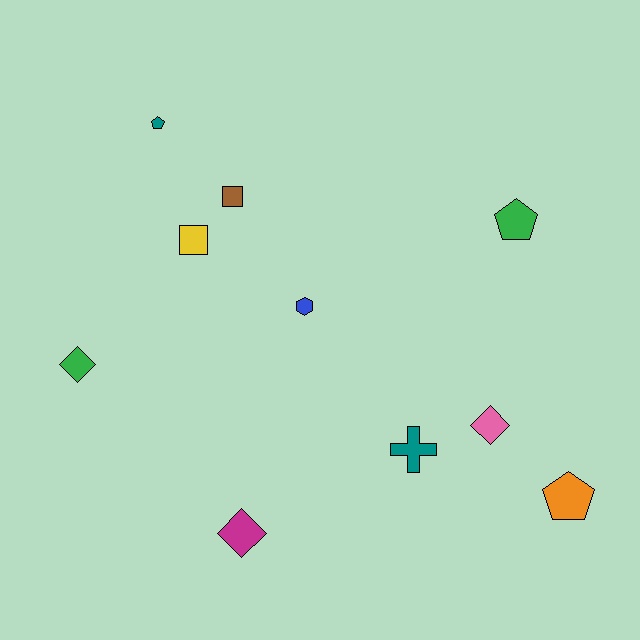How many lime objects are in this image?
There are no lime objects.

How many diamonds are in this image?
There are 3 diamonds.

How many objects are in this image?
There are 10 objects.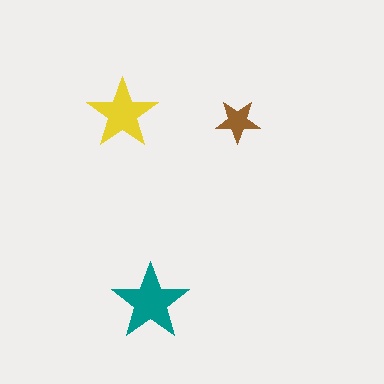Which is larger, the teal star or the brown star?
The teal one.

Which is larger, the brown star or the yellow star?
The yellow one.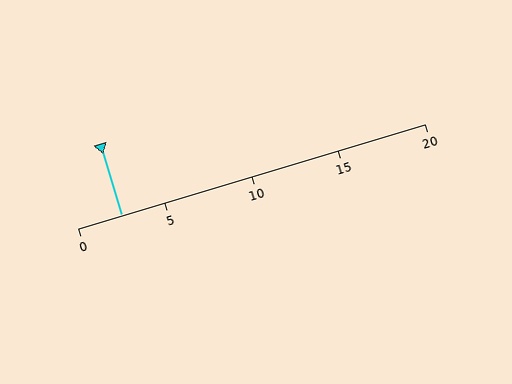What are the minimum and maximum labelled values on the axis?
The axis runs from 0 to 20.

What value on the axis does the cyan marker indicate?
The marker indicates approximately 2.5.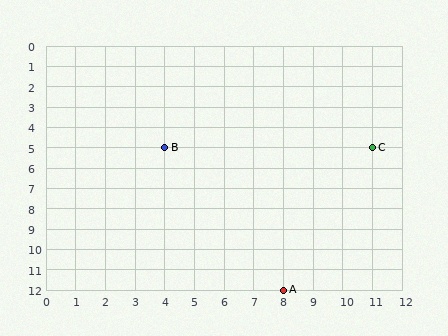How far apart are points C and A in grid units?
Points C and A are 3 columns and 7 rows apart (about 7.6 grid units diagonally).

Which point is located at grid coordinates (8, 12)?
Point A is at (8, 12).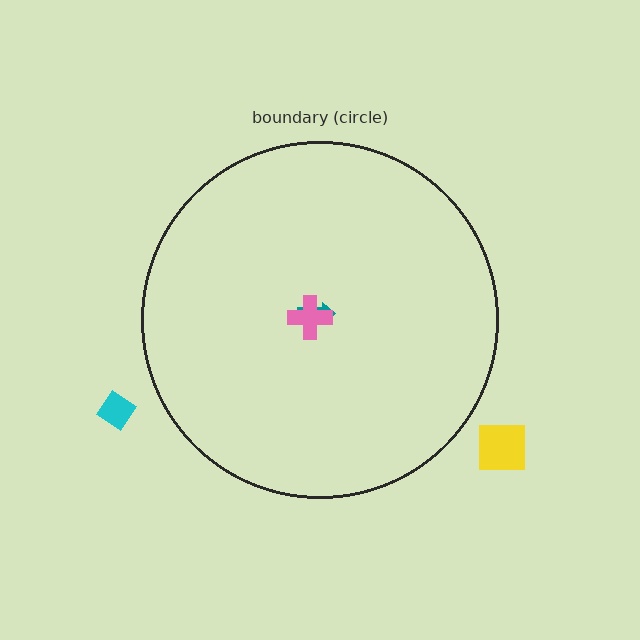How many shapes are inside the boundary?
2 inside, 2 outside.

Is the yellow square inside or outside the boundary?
Outside.